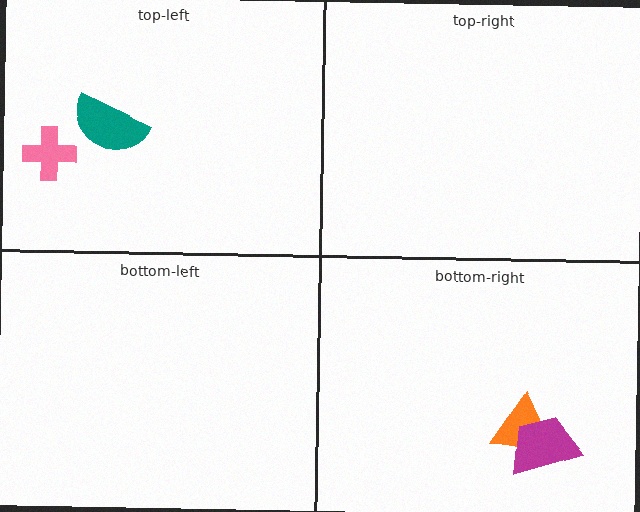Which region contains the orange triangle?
The bottom-right region.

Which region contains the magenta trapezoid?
The bottom-right region.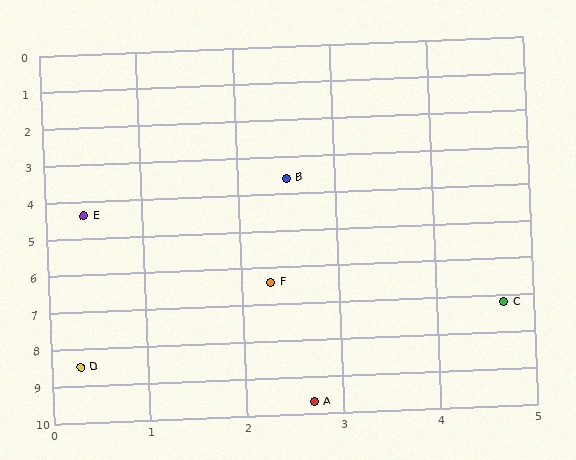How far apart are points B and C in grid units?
Points B and C are about 4.2 grid units apart.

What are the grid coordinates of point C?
Point C is at approximately (4.7, 7.2).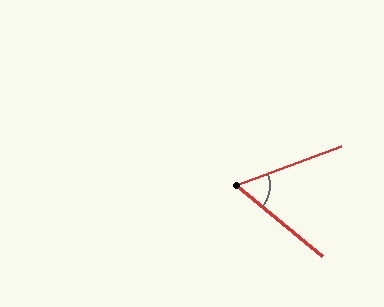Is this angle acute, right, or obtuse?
It is acute.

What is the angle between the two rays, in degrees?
Approximately 60 degrees.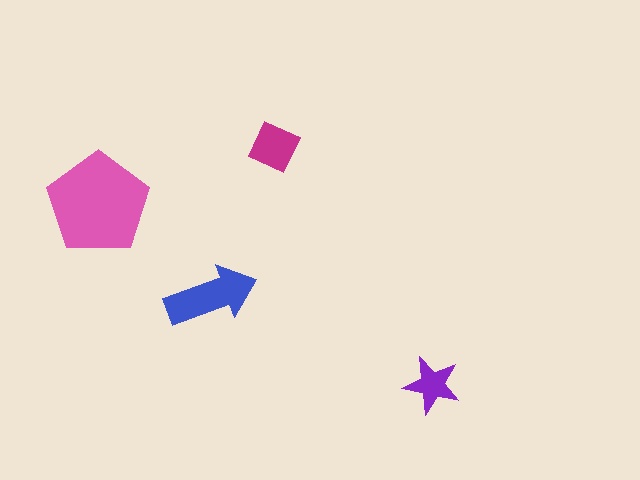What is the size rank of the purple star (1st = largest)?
4th.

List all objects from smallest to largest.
The purple star, the magenta diamond, the blue arrow, the pink pentagon.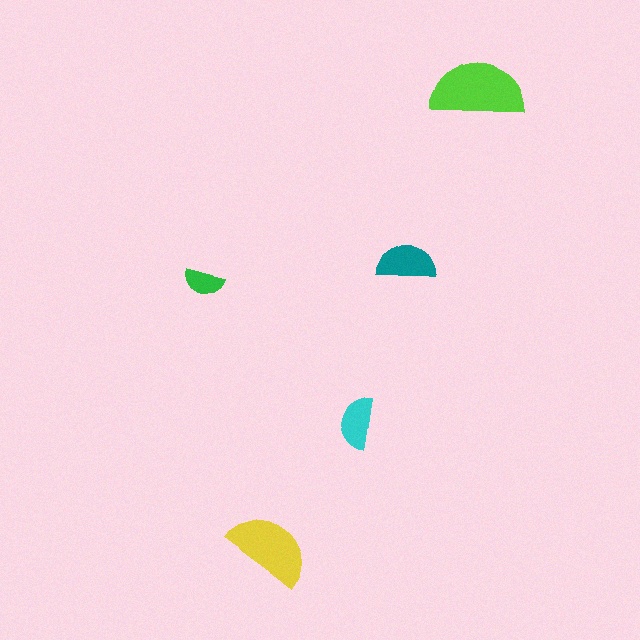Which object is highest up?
The lime semicircle is topmost.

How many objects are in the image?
There are 5 objects in the image.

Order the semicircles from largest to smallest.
the lime one, the yellow one, the teal one, the cyan one, the green one.